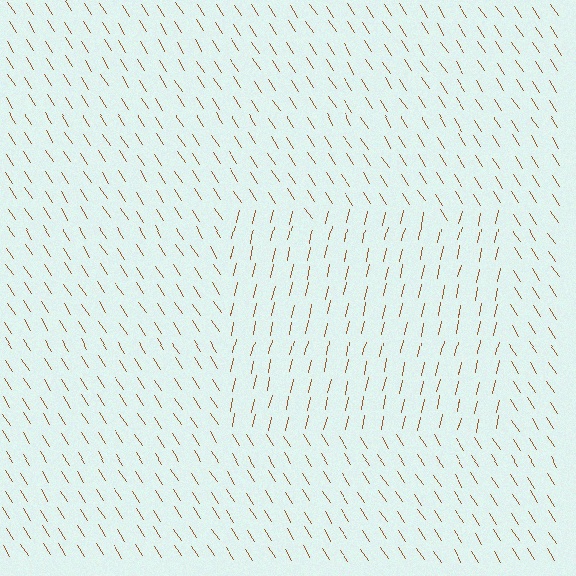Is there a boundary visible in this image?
Yes, there is a texture boundary formed by a change in line orientation.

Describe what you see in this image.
The image is filled with small brown line segments. A rectangle region in the image has lines oriented differently from the surrounding lines, creating a visible texture boundary.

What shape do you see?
I see a rectangle.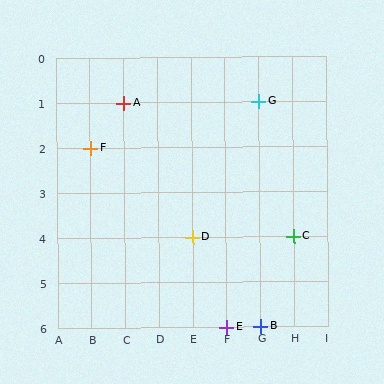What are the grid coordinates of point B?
Point B is at grid coordinates (G, 6).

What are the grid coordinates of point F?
Point F is at grid coordinates (B, 2).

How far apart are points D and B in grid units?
Points D and B are 2 columns and 2 rows apart (about 2.8 grid units diagonally).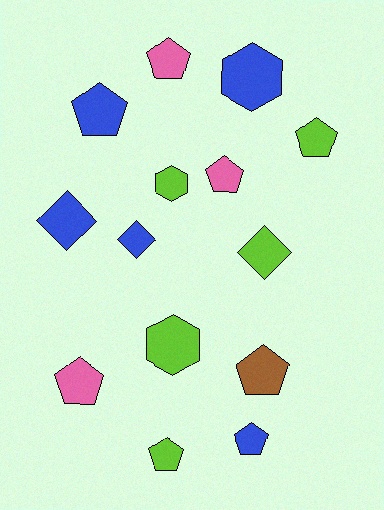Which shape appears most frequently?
Pentagon, with 8 objects.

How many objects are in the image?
There are 14 objects.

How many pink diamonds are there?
There are no pink diamonds.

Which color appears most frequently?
Lime, with 5 objects.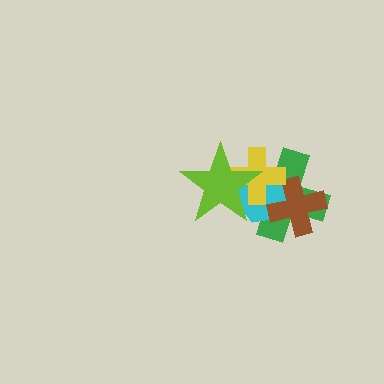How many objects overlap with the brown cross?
3 objects overlap with the brown cross.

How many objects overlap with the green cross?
4 objects overlap with the green cross.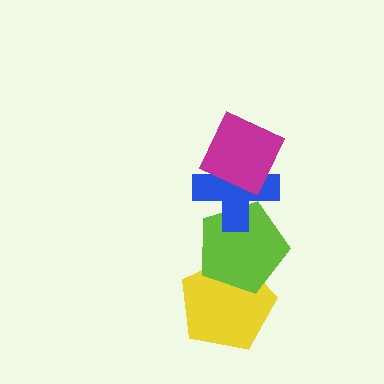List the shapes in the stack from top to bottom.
From top to bottom: the magenta diamond, the blue cross, the lime pentagon, the yellow pentagon.